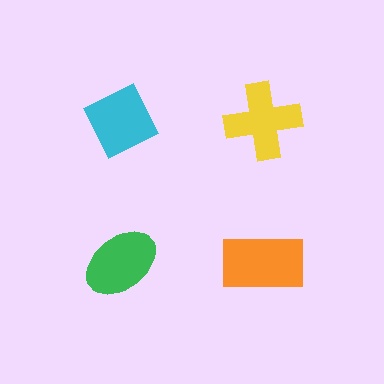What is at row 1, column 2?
A yellow cross.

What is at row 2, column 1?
A green ellipse.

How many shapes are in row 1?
2 shapes.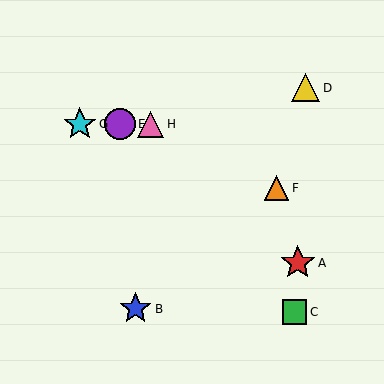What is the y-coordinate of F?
Object F is at y≈188.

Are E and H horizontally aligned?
Yes, both are at y≈124.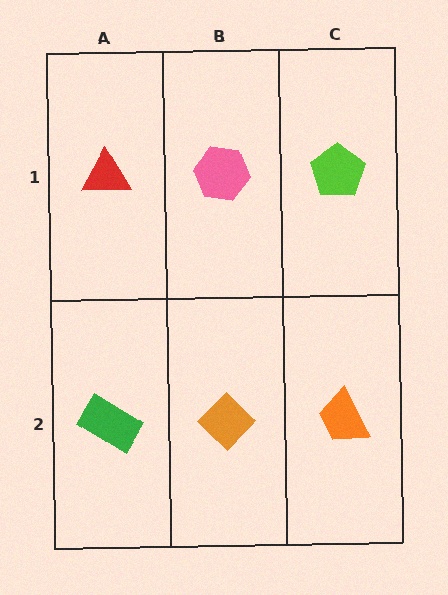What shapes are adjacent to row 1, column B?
An orange diamond (row 2, column B), a red triangle (row 1, column A), a lime pentagon (row 1, column C).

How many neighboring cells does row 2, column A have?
2.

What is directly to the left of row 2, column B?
A green rectangle.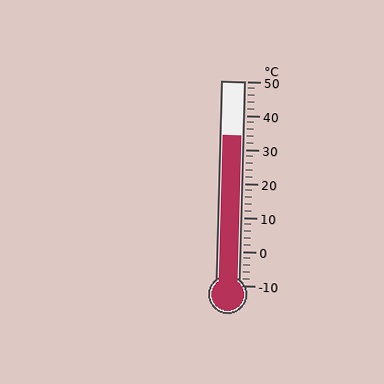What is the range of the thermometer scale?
The thermometer scale ranges from -10°C to 50°C.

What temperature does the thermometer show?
The thermometer shows approximately 34°C.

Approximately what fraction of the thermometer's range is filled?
The thermometer is filled to approximately 75% of its range.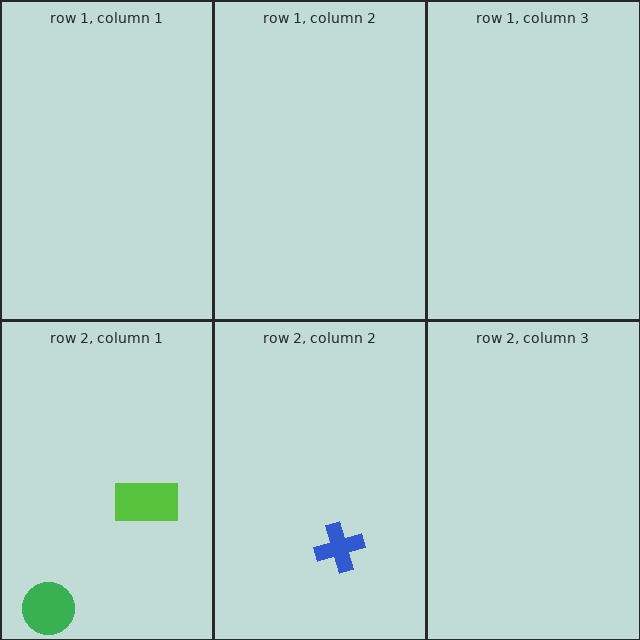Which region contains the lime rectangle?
The row 2, column 1 region.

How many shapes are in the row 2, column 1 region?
2.